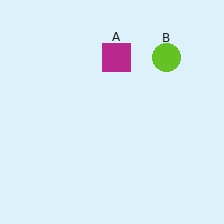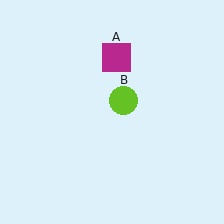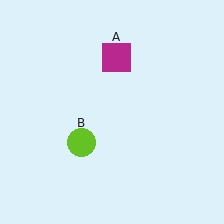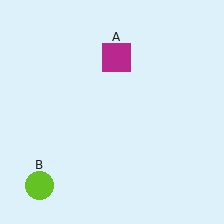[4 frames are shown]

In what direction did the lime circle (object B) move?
The lime circle (object B) moved down and to the left.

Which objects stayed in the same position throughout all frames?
Magenta square (object A) remained stationary.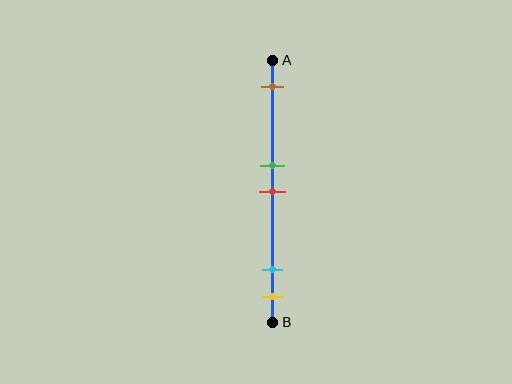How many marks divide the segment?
There are 5 marks dividing the segment.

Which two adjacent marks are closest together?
The green and red marks are the closest adjacent pair.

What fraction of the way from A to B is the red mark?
The red mark is approximately 50% (0.5) of the way from A to B.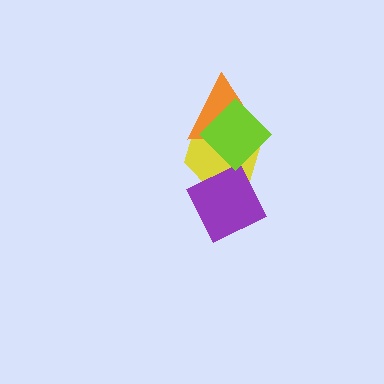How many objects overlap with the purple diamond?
2 objects overlap with the purple diamond.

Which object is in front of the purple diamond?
The lime diamond is in front of the purple diamond.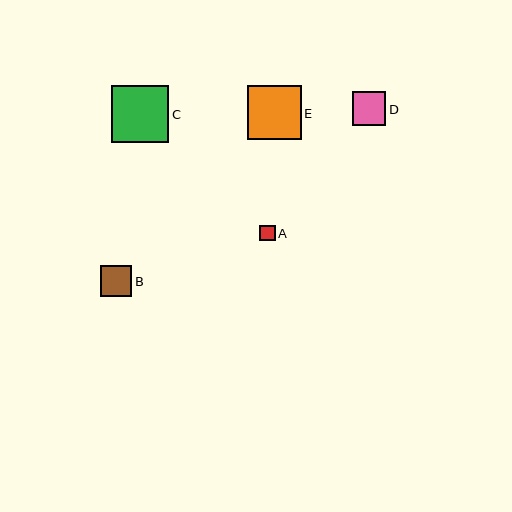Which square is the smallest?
Square A is the smallest with a size of approximately 15 pixels.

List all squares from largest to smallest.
From largest to smallest: C, E, D, B, A.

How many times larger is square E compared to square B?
Square E is approximately 1.7 times the size of square B.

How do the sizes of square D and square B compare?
Square D and square B are approximately the same size.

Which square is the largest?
Square C is the largest with a size of approximately 57 pixels.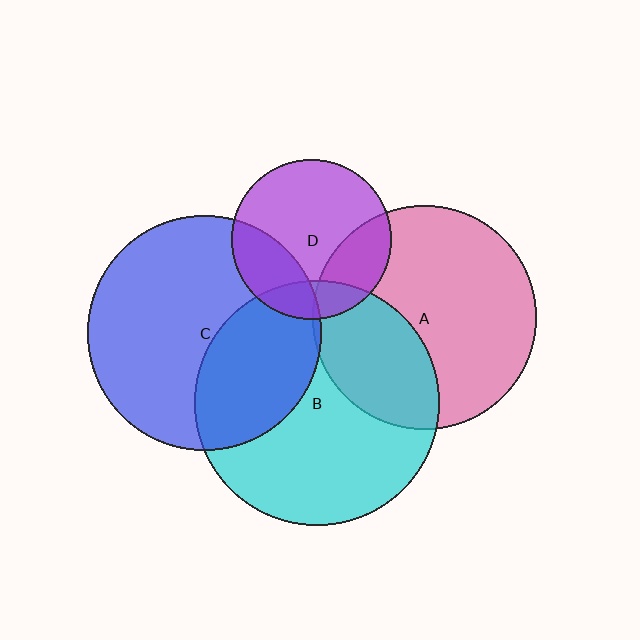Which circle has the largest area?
Circle B (cyan).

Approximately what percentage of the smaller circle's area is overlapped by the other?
Approximately 35%.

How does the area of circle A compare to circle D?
Approximately 1.9 times.